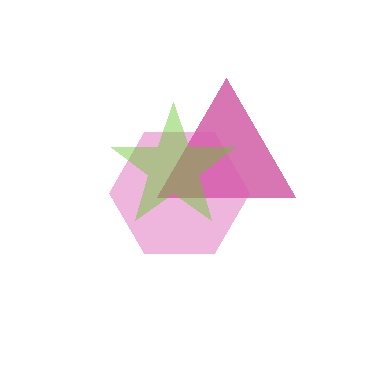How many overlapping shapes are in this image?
There are 3 overlapping shapes in the image.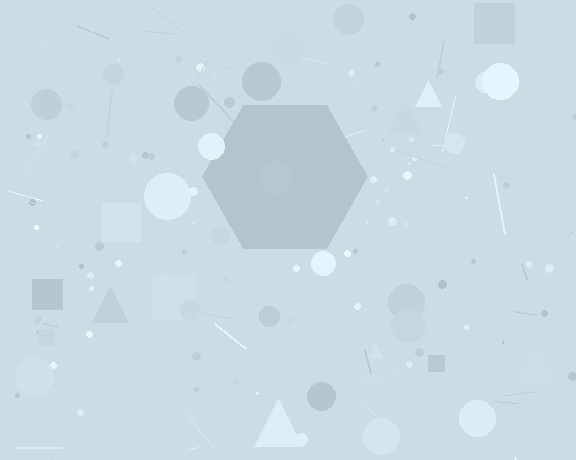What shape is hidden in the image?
A hexagon is hidden in the image.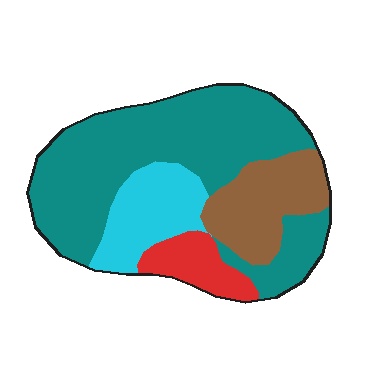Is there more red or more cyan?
Cyan.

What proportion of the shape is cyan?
Cyan takes up less than a quarter of the shape.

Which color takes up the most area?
Teal, at roughly 55%.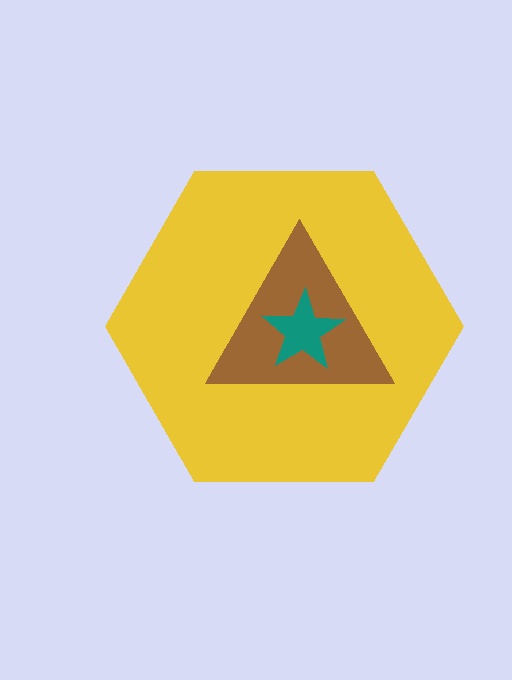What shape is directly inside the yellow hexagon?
The brown triangle.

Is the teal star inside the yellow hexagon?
Yes.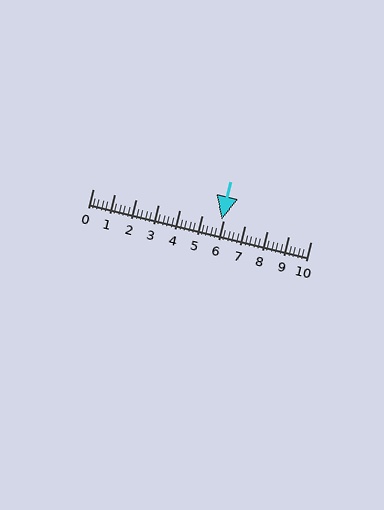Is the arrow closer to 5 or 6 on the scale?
The arrow is closer to 6.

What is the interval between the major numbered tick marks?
The major tick marks are spaced 1 units apart.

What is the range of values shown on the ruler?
The ruler shows values from 0 to 10.